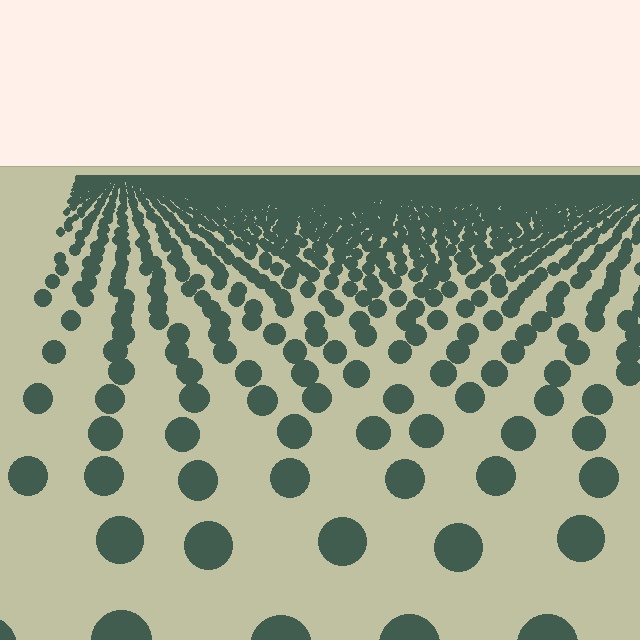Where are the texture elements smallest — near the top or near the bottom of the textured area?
Near the top.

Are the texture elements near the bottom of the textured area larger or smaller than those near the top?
Larger. Near the bottom, elements are closer to the viewer and appear at a bigger on-screen size.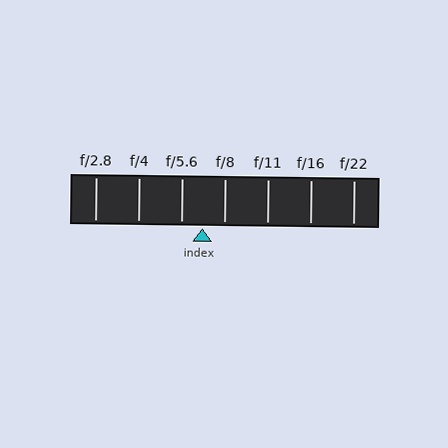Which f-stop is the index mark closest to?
The index mark is closest to f/5.6.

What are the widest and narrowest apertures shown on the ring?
The widest aperture shown is f/2.8 and the narrowest is f/22.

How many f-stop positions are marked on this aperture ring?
There are 7 f-stop positions marked.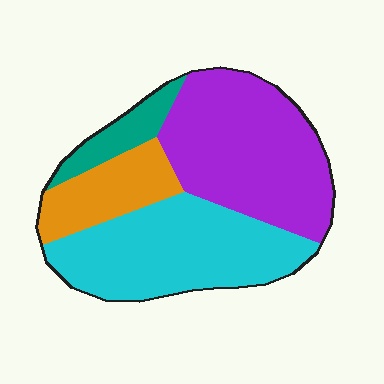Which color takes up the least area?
Teal, at roughly 10%.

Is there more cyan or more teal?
Cyan.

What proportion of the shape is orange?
Orange takes up about one sixth (1/6) of the shape.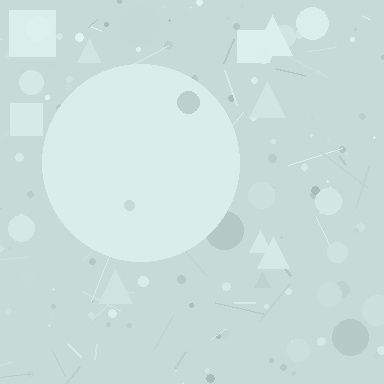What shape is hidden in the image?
A circle is hidden in the image.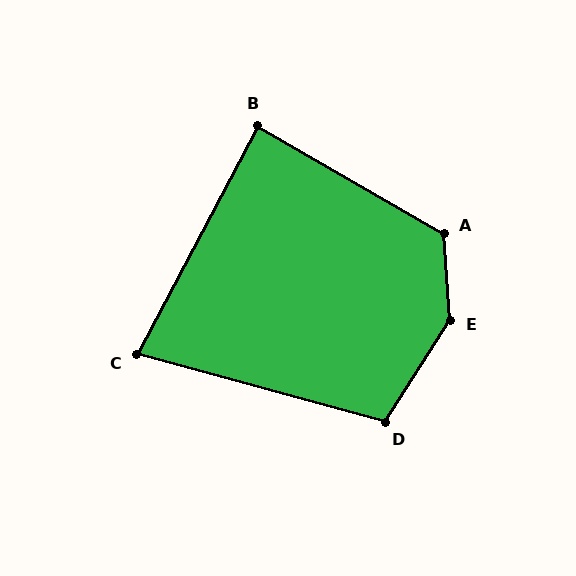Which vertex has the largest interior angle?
E, at approximately 143 degrees.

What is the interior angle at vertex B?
Approximately 88 degrees (approximately right).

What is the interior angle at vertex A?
Approximately 124 degrees (obtuse).